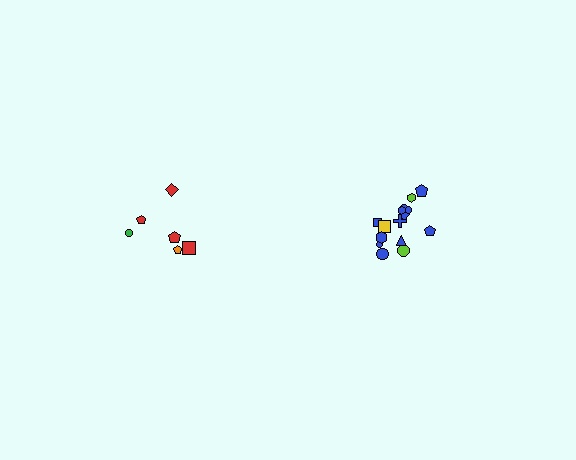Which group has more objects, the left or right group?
The right group.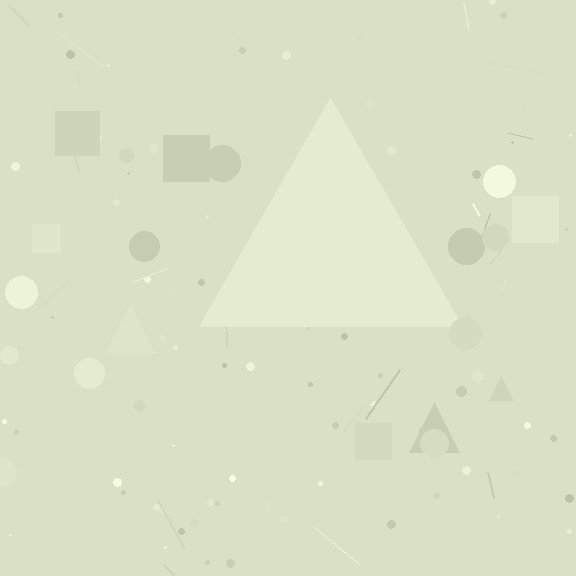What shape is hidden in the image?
A triangle is hidden in the image.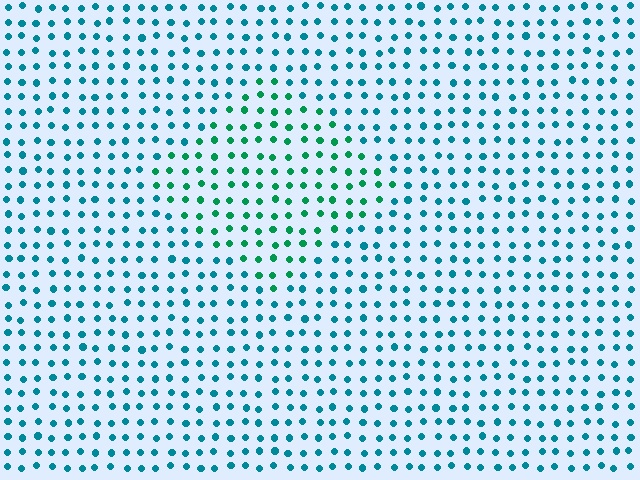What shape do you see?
I see a diamond.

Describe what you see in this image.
The image is filled with small teal elements in a uniform arrangement. A diamond-shaped region is visible where the elements are tinted to a slightly different hue, forming a subtle color boundary.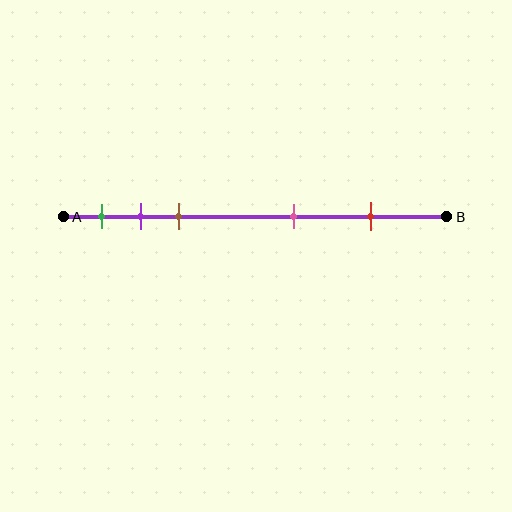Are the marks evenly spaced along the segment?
No, the marks are not evenly spaced.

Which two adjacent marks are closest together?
The purple and brown marks are the closest adjacent pair.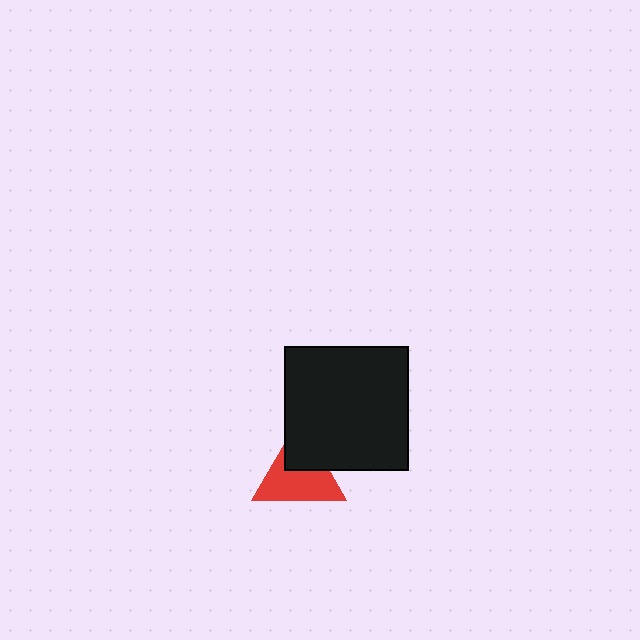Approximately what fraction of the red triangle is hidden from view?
Roughly 36% of the red triangle is hidden behind the black square.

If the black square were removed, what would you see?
You would see the complete red triangle.